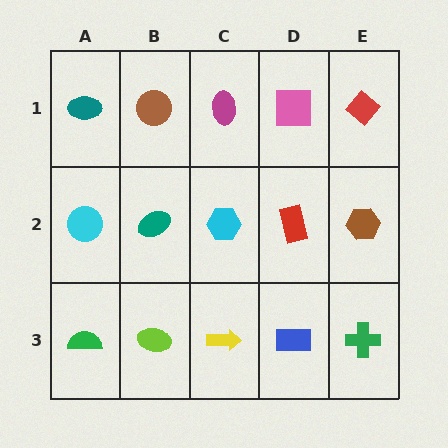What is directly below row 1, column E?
A brown hexagon.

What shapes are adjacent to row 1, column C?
A cyan hexagon (row 2, column C), a brown circle (row 1, column B), a pink square (row 1, column D).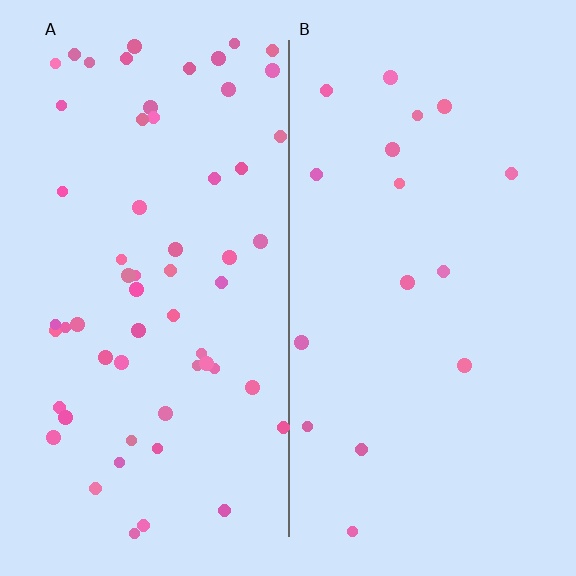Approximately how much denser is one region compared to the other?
Approximately 3.6× — region A over region B.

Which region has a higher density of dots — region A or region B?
A (the left).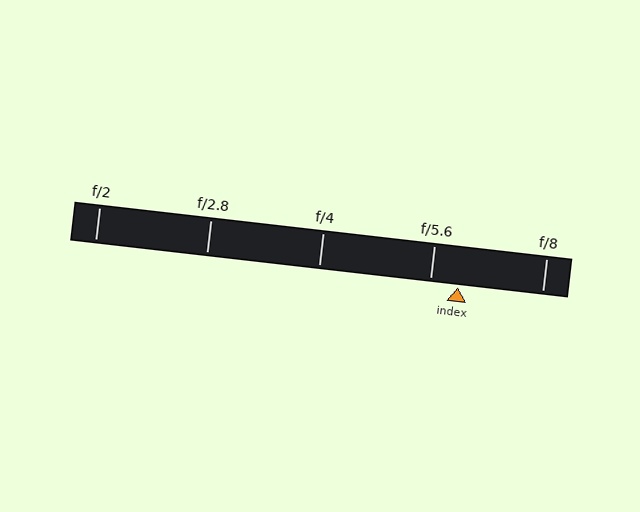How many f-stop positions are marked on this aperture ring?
There are 5 f-stop positions marked.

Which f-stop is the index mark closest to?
The index mark is closest to f/5.6.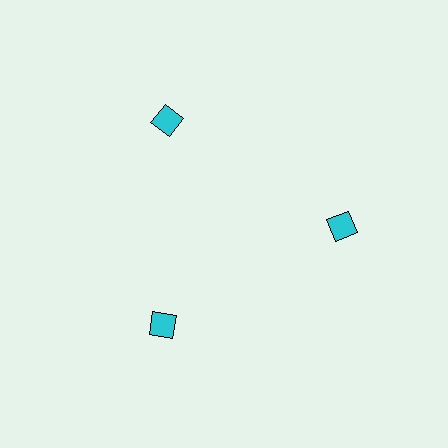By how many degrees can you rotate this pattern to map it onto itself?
The pattern maps onto itself every 120 degrees of rotation.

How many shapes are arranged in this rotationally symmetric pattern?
There are 3 shapes, arranged in 3 groups of 1.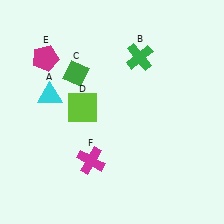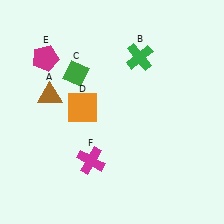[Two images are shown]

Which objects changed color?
A changed from cyan to brown. D changed from lime to orange.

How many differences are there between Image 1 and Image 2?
There are 2 differences between the two images.